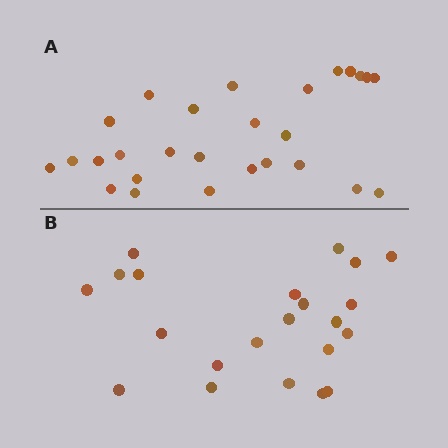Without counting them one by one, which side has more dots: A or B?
Region A (the top region) has more dots.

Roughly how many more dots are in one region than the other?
Region A has about 5 more dots than region B.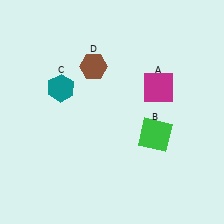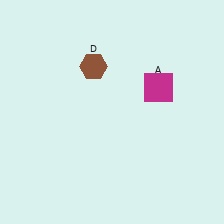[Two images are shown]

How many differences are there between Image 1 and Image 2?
There are 2 differences between the two images.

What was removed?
The teal hexagon (C), the green square (B) were removed in Image 2.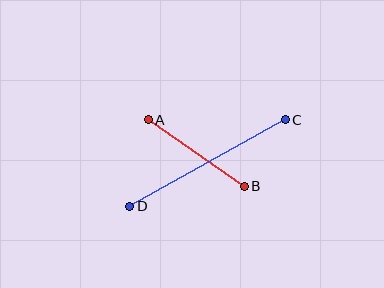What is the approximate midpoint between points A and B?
The midpoint is at approximately (196, 153) pixels.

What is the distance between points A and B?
The distance is approximately 117 pixels.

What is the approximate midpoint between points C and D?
The midpoint is at approximately (208, 163) pixels.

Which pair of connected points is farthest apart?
Points C and D are farthest apart.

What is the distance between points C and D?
The distance is approximately 178 pixels.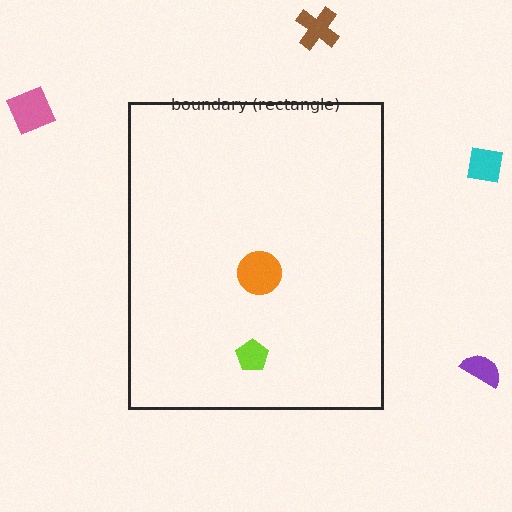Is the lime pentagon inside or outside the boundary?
Inside.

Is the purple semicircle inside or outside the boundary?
Outside.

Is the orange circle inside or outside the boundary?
Inside.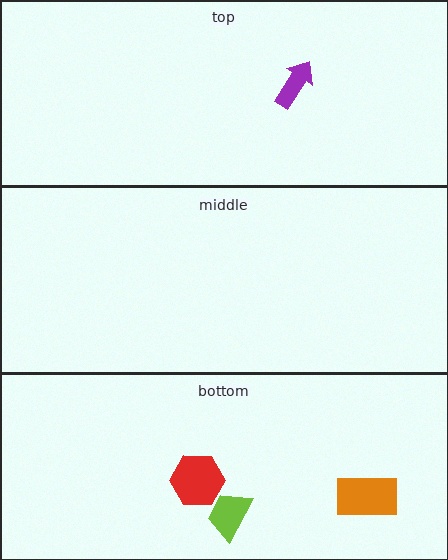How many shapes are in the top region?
1.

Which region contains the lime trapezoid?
The bottom region.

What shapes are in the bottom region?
The lime trapezoid, the orange rectangle, the red hexagon.